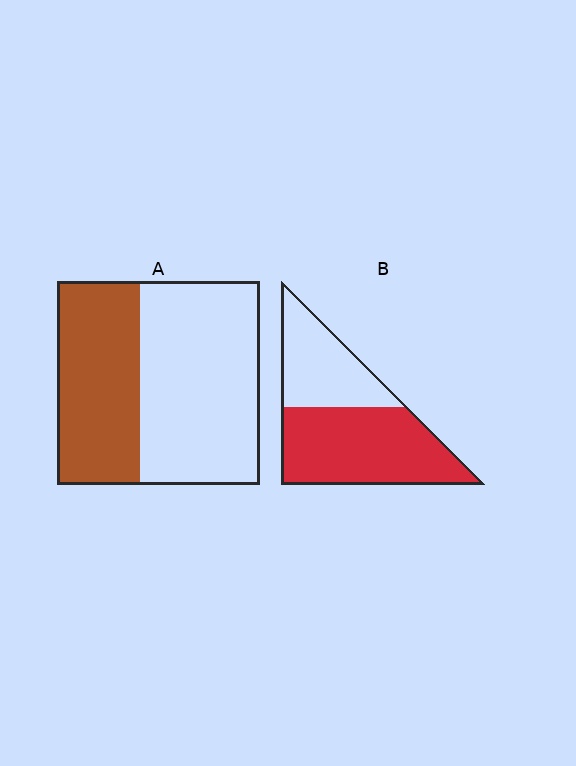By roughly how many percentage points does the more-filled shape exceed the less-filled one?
By roughly 20 percentage points (B over A).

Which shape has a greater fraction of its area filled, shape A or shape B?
Shape B.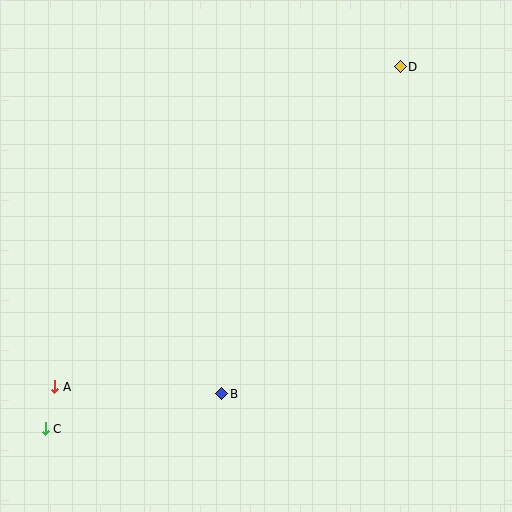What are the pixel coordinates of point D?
Point D is at (400, 67).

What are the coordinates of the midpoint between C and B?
The midpoint between C and B is at (134, 411).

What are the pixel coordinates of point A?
Point A is at (55, 387).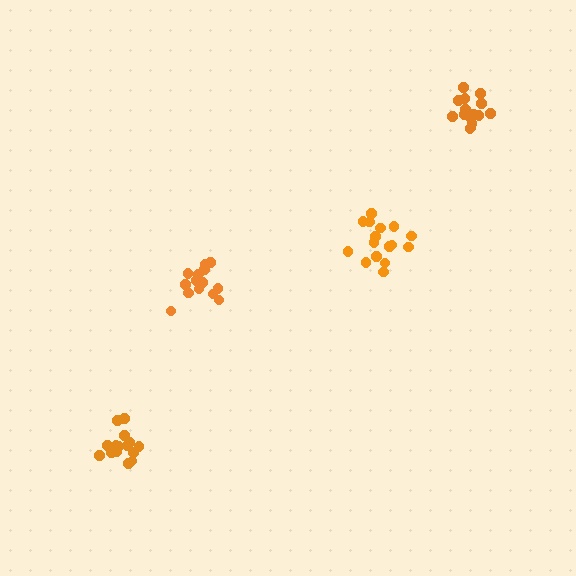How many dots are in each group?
Group 1: 16 dots, Group 2: 15 dots, Group 3: 14 dots, Group 4: 15 dots (60 total).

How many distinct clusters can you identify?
There are 4 distinct clusters.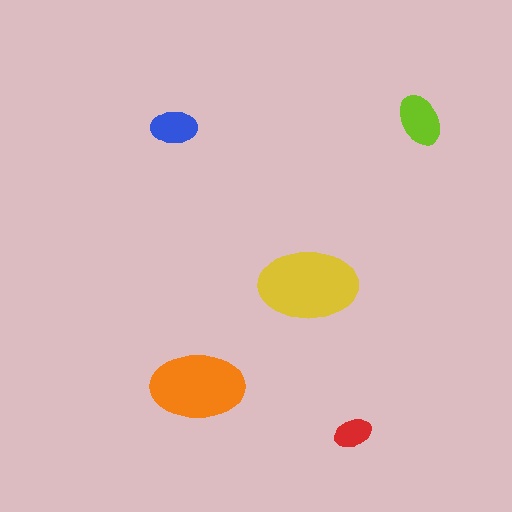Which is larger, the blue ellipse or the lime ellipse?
The lime one.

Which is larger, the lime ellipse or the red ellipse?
The lime one.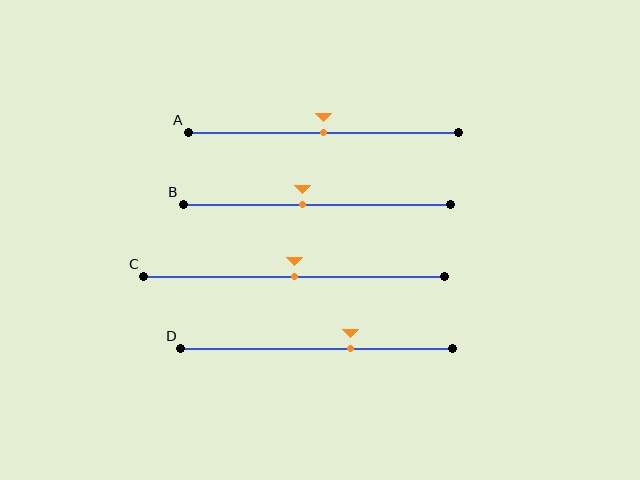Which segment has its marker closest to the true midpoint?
Segment A has its marker closest to the true midpoint.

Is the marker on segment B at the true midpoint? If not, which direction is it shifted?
No, the marker on segment B is shifted to the left by about 5% of the segment length.